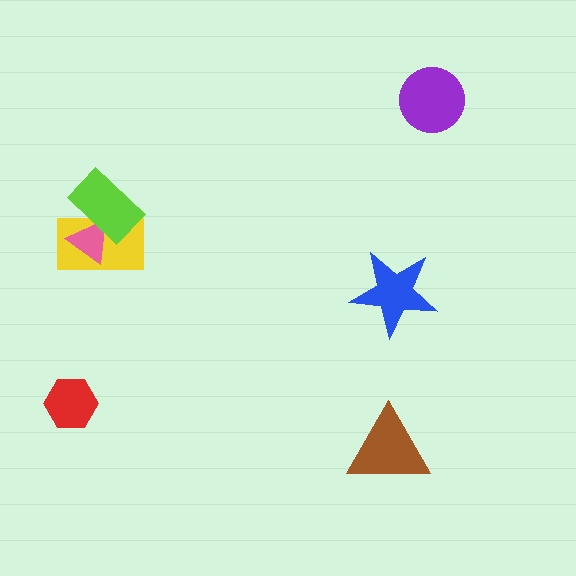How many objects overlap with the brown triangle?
0 objects overlap with the brown triangle.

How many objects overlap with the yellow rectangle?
2 objects overlap with the yellow rectangle.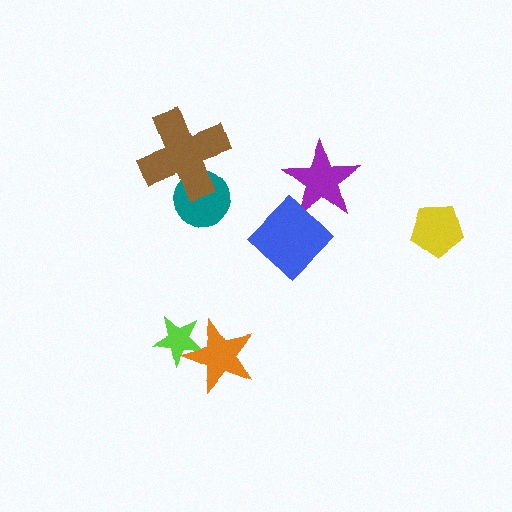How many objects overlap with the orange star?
1 object overlaps with the orange star.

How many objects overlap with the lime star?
1 object overlaps with the lime star.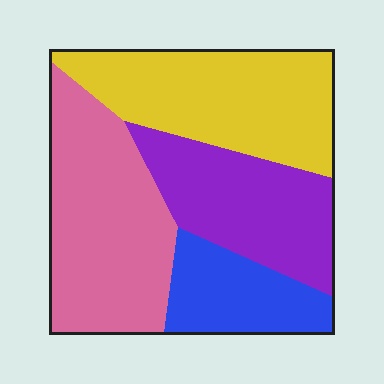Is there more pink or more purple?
Pink.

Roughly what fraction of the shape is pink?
Pink covers around 30% of the shape.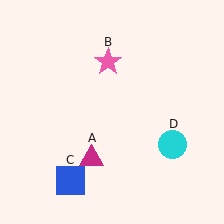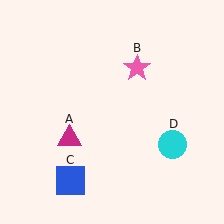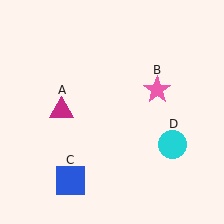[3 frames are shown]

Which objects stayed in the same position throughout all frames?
Blue square (object C) and cyan circle (object D) remained stationary.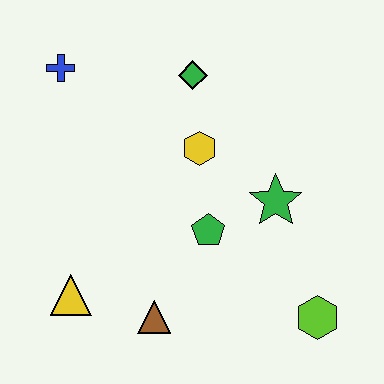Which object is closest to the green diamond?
The yellow hexagon is closest to the green diamond.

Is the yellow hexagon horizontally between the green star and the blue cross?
Yes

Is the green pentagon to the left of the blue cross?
No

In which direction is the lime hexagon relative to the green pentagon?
The lime hexagon is to the right of the green pentagon.